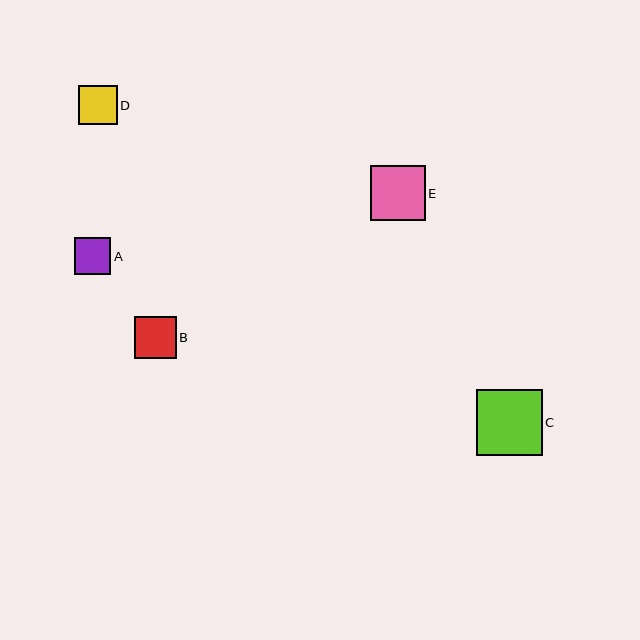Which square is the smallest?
Square A is the smallest with a size of approximately 37 pixels.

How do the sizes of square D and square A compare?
Square D and square A are approximately the same size.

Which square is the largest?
Square C is the largest with a size of approximately 66 pixels.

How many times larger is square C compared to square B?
Square C is approximately 1.6 times the size of square B.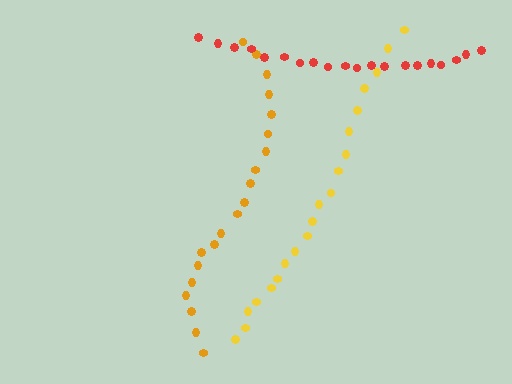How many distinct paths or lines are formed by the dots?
There are 3 distinct paths.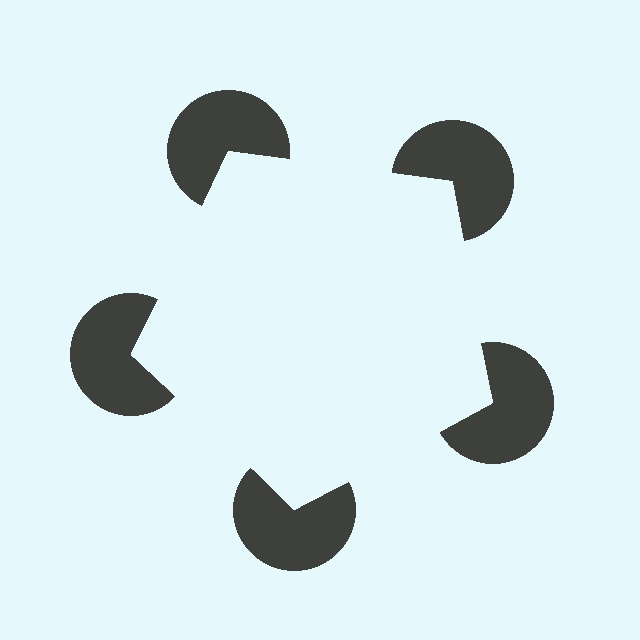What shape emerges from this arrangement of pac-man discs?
An illusory pentagon — its edges are inferred from the aligned wedge cuts in the pac-man discs, not physically drawn.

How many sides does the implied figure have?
5 sides.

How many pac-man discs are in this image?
There are 5 — one at each vertex of the illusory pentagon.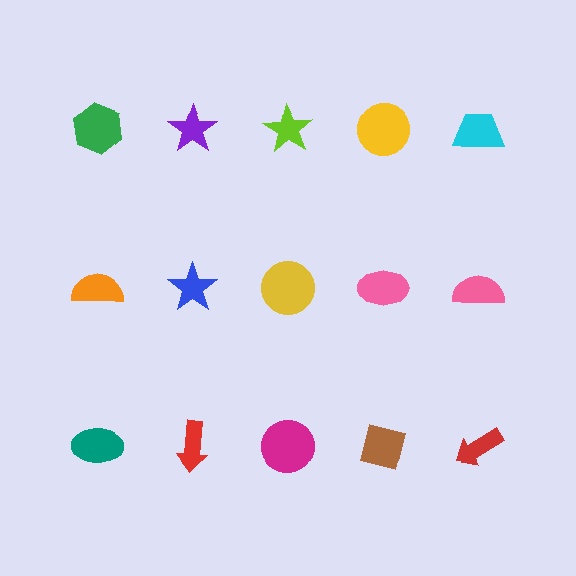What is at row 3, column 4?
A brown square.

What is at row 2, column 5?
A pink semicircle.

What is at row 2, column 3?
A yellow circle.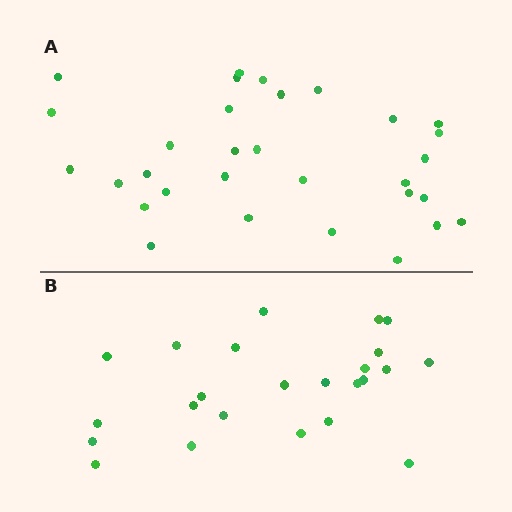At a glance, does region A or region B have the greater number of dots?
Region A (the top region) has more dots.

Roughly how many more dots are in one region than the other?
Region A has roughly 8 or so more dots than region B.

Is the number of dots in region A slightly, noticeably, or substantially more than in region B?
Region A has noticeably more, but not dramatically so. The ratio is roughly 1.3 to 1.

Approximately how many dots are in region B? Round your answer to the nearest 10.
About 20 dots. (The exact count is 24, which rounds to 20.)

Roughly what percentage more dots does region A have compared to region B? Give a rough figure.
About 30% more.